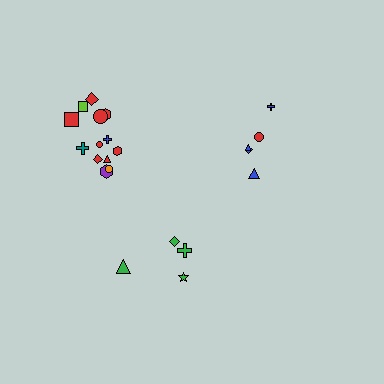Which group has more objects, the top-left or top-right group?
The top-left group.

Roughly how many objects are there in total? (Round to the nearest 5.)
Roughly 25 objects in total.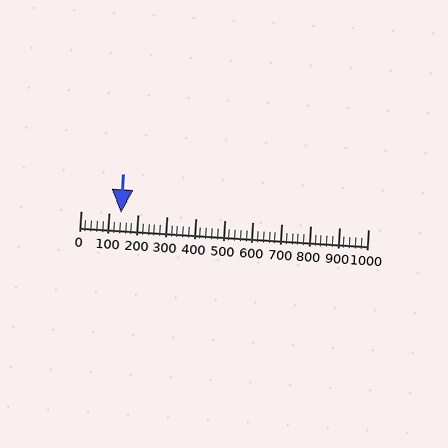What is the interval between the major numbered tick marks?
The major tick marks are spaced 100 units apart.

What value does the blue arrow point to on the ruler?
The blue arrow points to approximately 139.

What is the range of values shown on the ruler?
The ruler shows values from 0 to 1000.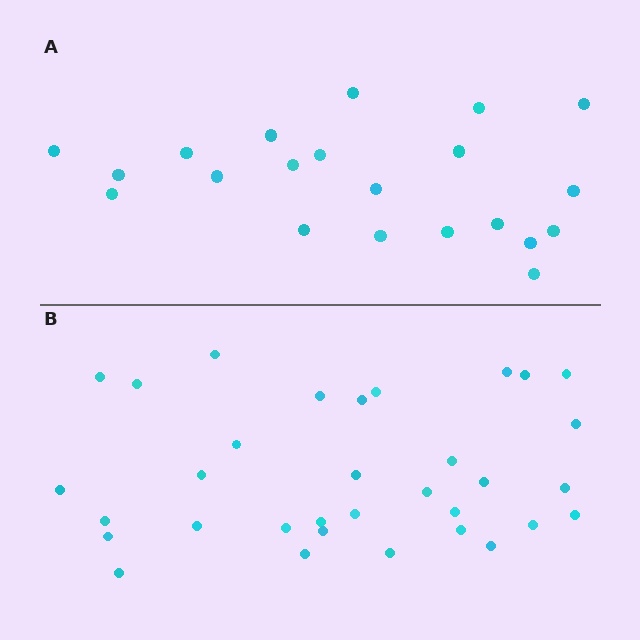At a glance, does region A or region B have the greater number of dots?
Region B (the bottom region) has more dots.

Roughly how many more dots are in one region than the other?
Region B has roughly 12 or so more dots than region A.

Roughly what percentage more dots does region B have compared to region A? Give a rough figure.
About 55% more.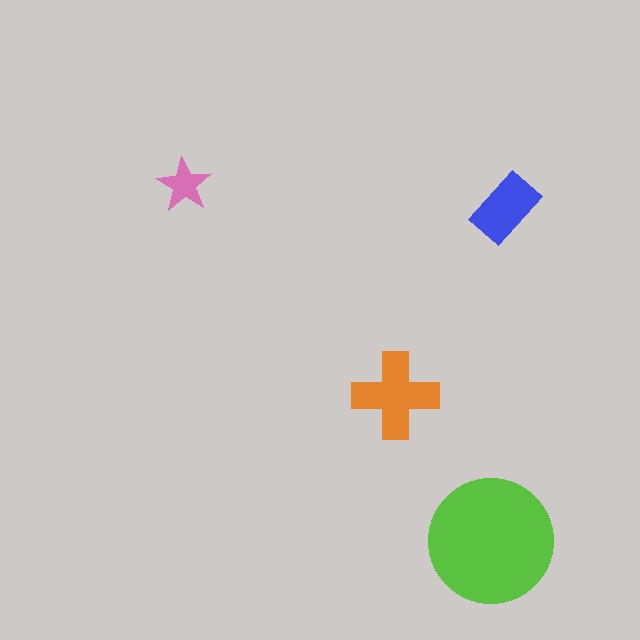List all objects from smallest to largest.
The pink star, the blue rectangle, the orange cross, the lime circle.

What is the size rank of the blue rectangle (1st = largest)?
3rd.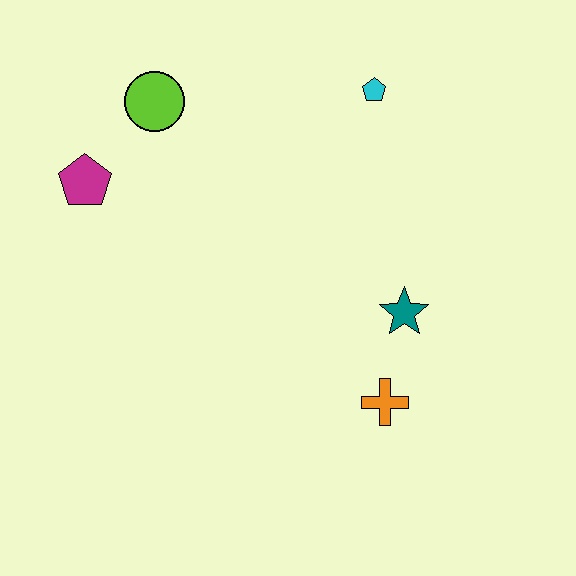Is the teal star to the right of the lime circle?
Yes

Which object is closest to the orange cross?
The teal star is closest to the orange cross.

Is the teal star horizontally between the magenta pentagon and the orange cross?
No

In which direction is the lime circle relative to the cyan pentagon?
The lime circle is to the left of the cyan pentagon.